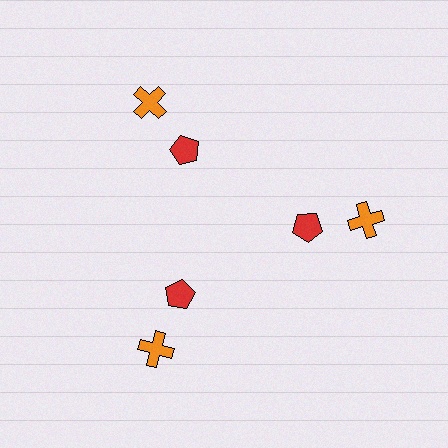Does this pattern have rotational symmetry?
Yes, this pattern has 3-fold rotational symmetry. It looks the same after rotating 120 degrees around the center.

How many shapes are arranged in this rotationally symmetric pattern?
There are 6 shapes, arranged in 3 groups of 2.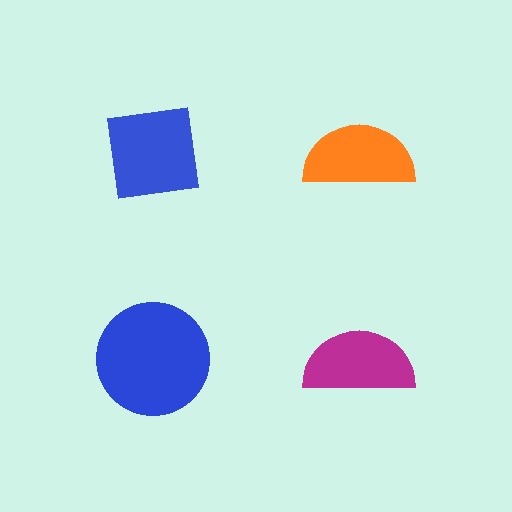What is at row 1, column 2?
An orange semicircle.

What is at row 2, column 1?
A blue circle.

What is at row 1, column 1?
A blue square.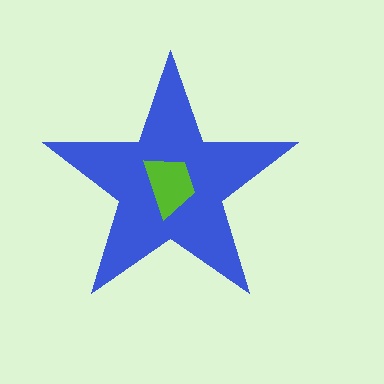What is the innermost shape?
The lime trapezoid.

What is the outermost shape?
The blue star.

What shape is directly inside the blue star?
The lime trapezoid.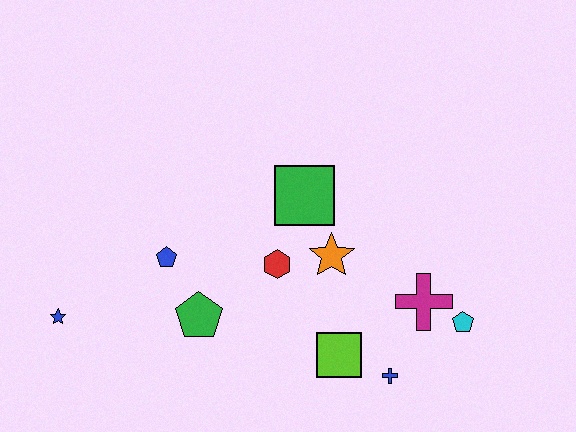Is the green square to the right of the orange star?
No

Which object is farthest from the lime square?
The blue star is farthest from the lime square.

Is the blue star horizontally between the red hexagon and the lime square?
No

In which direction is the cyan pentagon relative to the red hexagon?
The cyan pentagon is to the right of the red hexagon.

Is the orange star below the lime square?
No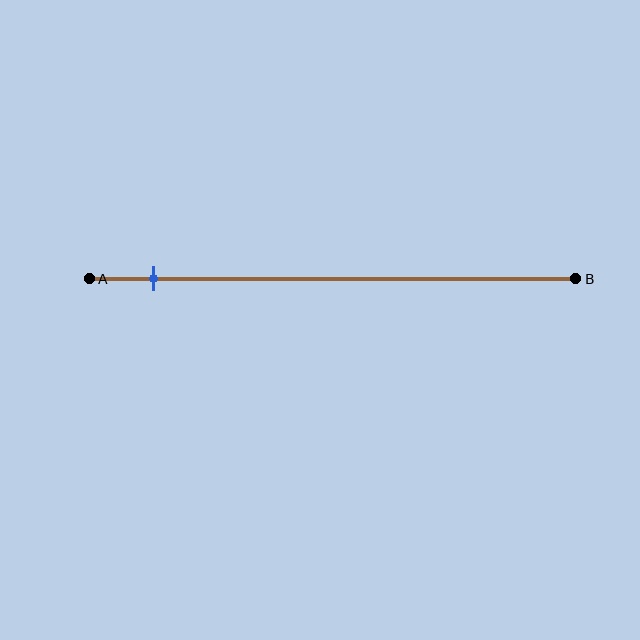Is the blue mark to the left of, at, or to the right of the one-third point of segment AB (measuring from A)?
The blue mark is to the left of the one-third point of segment AB.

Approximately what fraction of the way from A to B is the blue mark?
The blue mark is approximately 15% of the way from A to B.